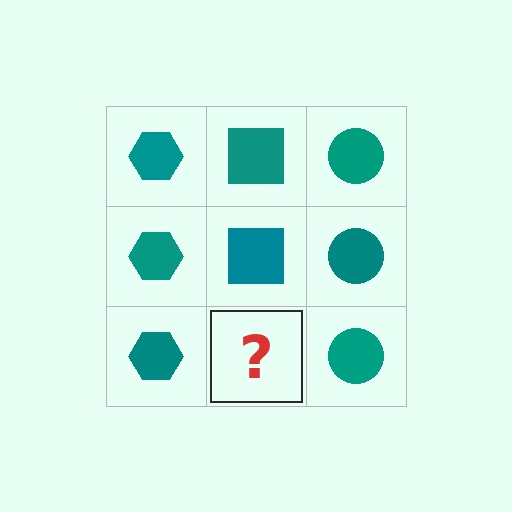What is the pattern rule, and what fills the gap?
The rule is that each column has a consistent shape. The gap should be filled with a teal square.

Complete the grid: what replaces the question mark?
The question mark should be replaced with a teal square.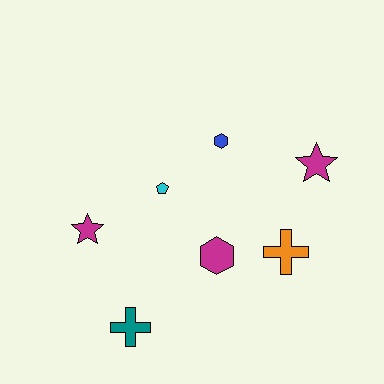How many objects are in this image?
There are 7 objects.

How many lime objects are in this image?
There are no lime objects.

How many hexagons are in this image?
There are 2 hexagons.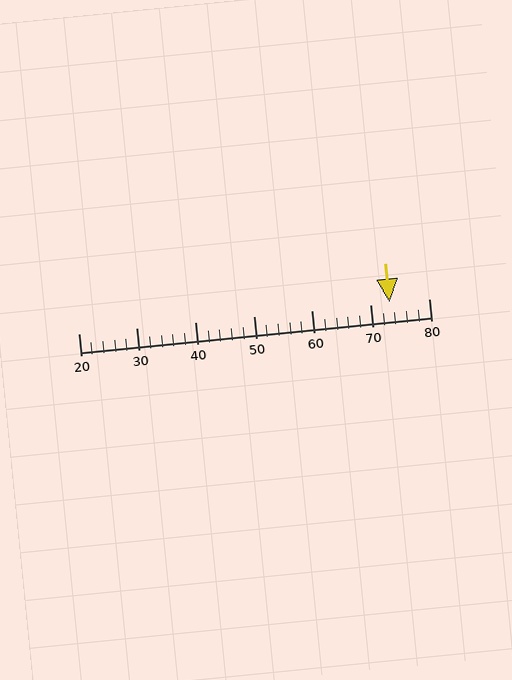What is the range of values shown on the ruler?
The ruler shows values from 20 to 80.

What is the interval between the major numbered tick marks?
The major tick marks are spaced 10 units apart.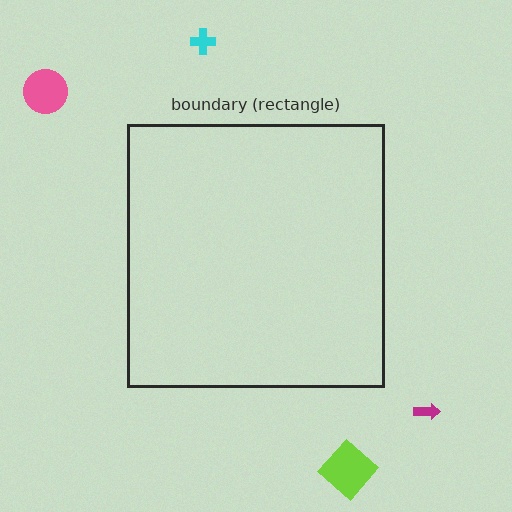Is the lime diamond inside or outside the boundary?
Outside.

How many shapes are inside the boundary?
0 inside, 4 outside.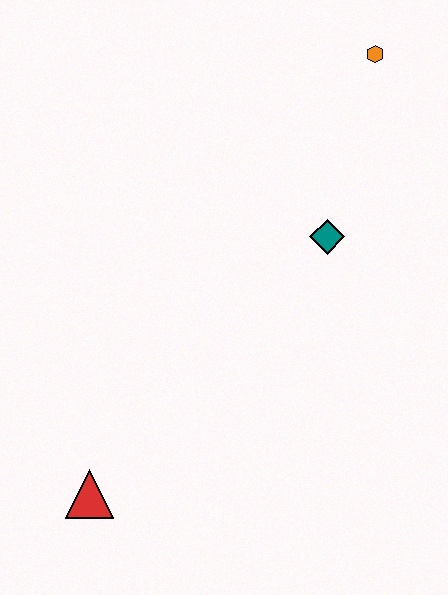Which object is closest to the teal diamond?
The orange hexagon is closest to the teal diamond.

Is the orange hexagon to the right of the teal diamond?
Yes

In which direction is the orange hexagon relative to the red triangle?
The orange hexagon is above the red triangle.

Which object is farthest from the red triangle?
The orange hexagon is farthest from the red triangle.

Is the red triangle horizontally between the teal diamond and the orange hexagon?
No